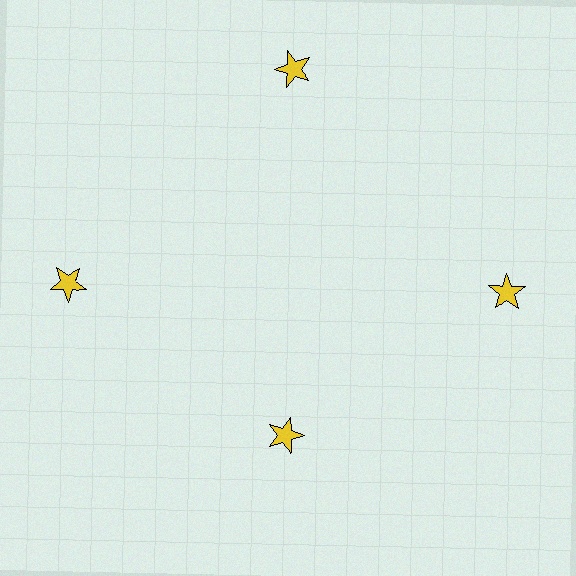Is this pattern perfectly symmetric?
No. The 4 yellow stars are arranged in a ring, but one element near the 6 o'clock position is pulled inward toward the center, breaking the 4-fold rotational symmetry.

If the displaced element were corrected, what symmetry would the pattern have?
It would have 4-fold rotational symmetry — the pattern would map onto itself every 90 degrees.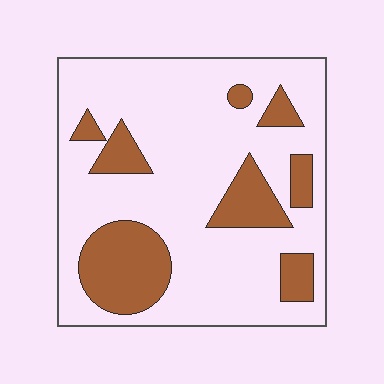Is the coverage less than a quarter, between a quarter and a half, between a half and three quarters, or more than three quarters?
Less than a quarter.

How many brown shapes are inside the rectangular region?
8.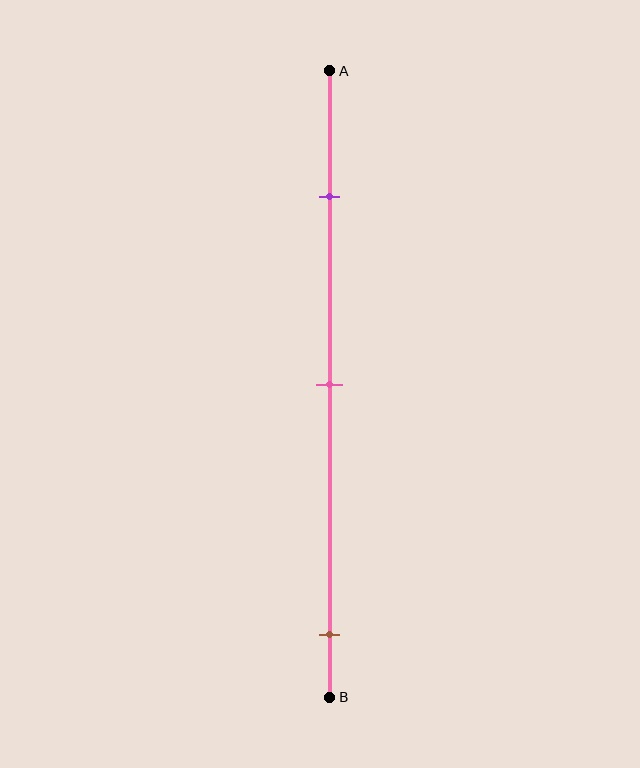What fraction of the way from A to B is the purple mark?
The purple mark is approximately 20% (0.2) of the way from A to B.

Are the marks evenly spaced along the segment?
No, the marks are not evenly spaced.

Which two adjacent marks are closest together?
The purple and pink marks are the closest adjacent pair.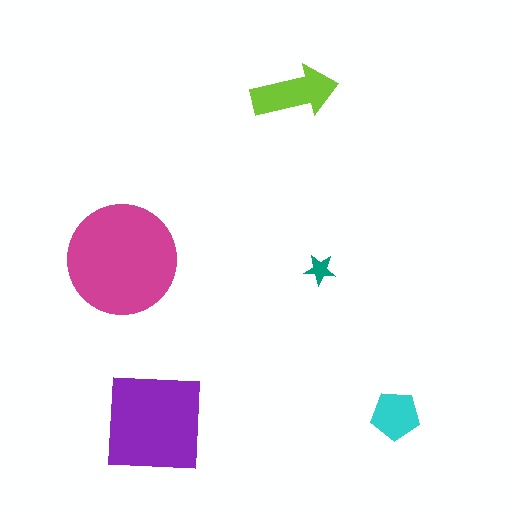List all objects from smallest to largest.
The teal star, the cyan pentagon, the lime arrow, the purple square, the magenta circle.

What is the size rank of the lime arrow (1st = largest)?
3rd.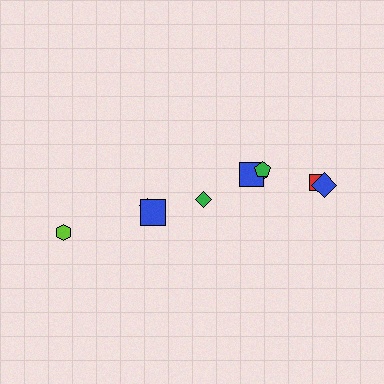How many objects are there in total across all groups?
There are 9 objects.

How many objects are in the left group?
There are 3 objects.